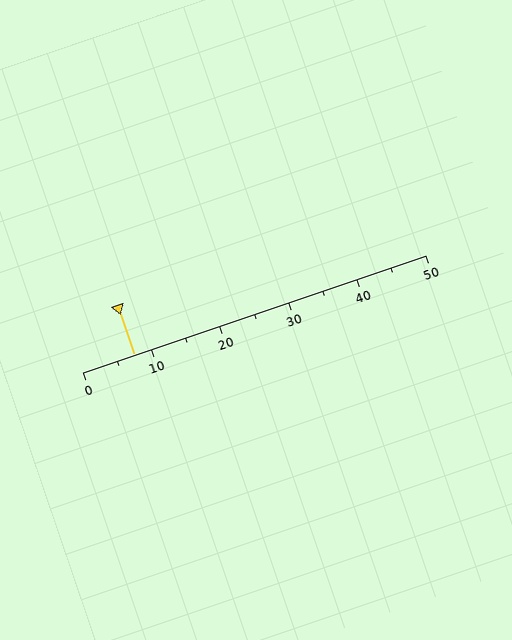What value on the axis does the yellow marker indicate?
The marker indicates approximately 7.5.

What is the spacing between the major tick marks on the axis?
The major ticks are spaced 10 apart.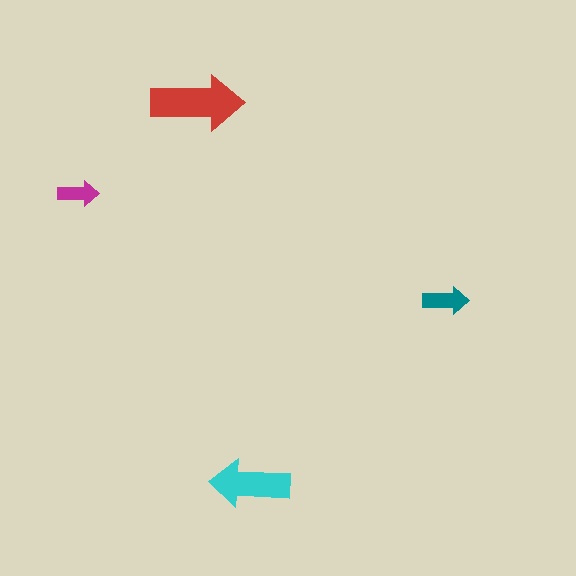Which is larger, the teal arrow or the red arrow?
The red one.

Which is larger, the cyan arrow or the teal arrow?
The cyan one.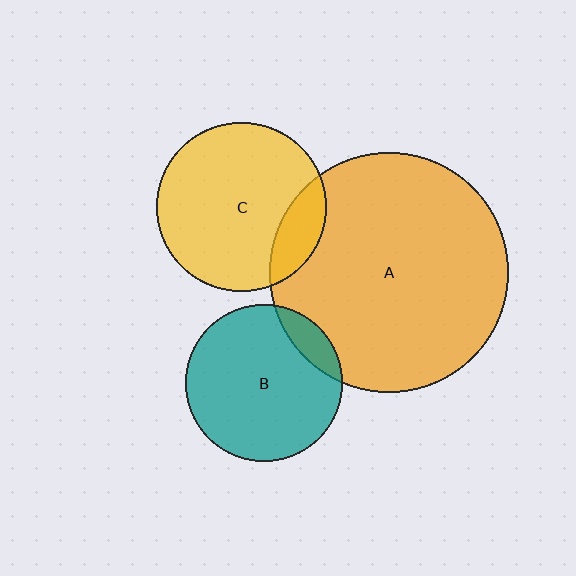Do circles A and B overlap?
Yes.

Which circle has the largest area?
Circle A (orange).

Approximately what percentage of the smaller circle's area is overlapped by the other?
Approximately 10%.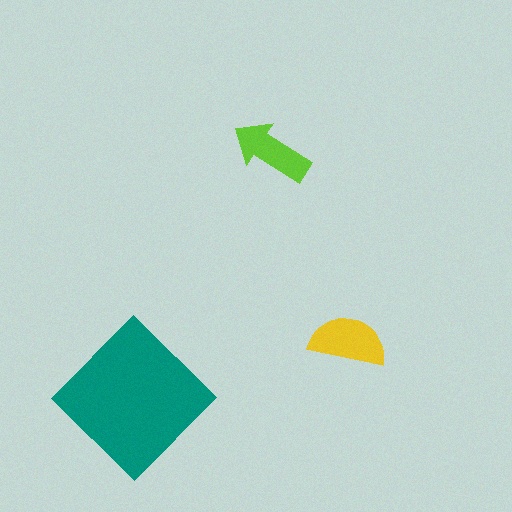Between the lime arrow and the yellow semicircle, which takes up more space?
The yellow semicircle.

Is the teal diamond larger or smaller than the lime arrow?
Larger.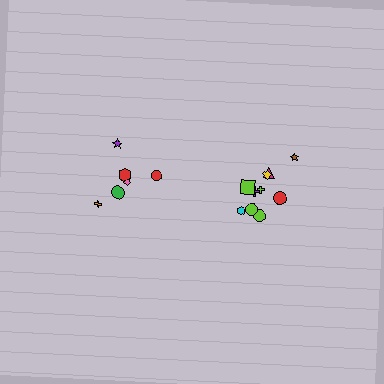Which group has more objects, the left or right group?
The right group.